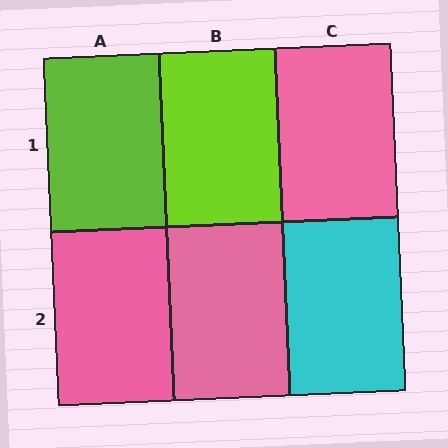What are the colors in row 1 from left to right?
Lime, lime, pink.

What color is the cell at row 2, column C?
Cyan.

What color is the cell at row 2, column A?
Pink.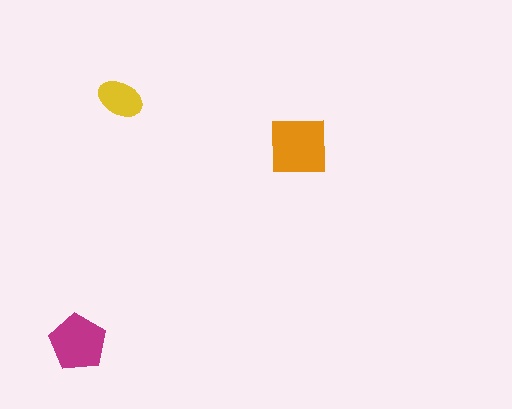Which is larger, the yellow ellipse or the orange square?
The orange square.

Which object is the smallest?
The yellow ellipse.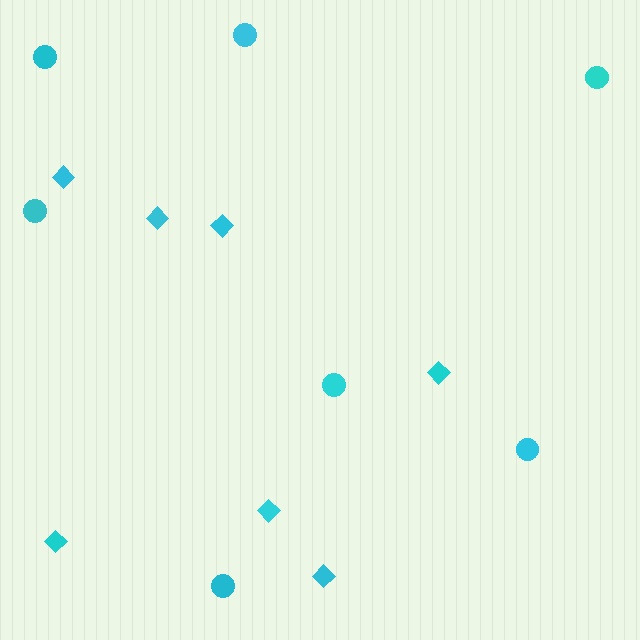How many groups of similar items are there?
There are 2 groups: one group of circles (7) and one group of diamonds (7).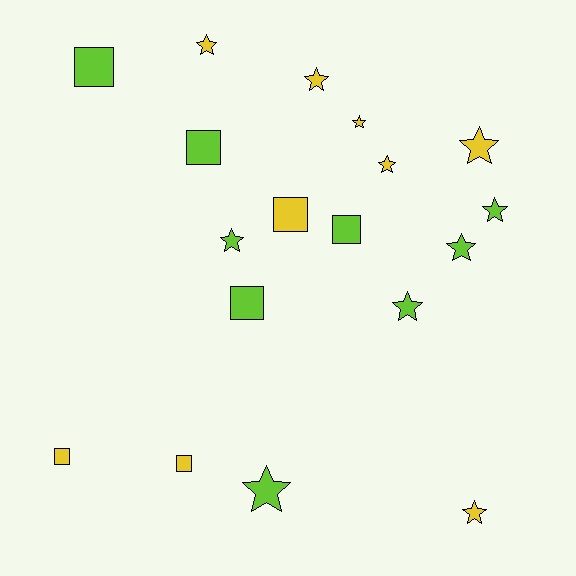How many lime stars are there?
There are 5 lime stars.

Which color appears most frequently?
Yellow, with 9 objects.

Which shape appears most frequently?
Star, with 11 objects.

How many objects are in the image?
There are 18 objects.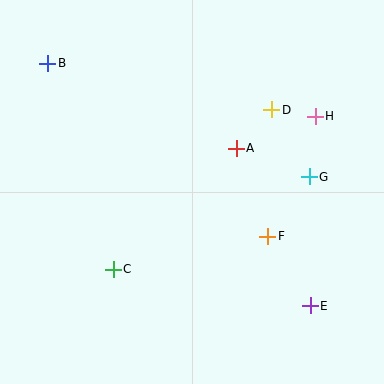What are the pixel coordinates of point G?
Point G is at (309, 177).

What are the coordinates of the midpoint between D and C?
The midpoint between D and C is at (192, 190).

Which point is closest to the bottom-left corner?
Point C is closest to the bottom-left corner.